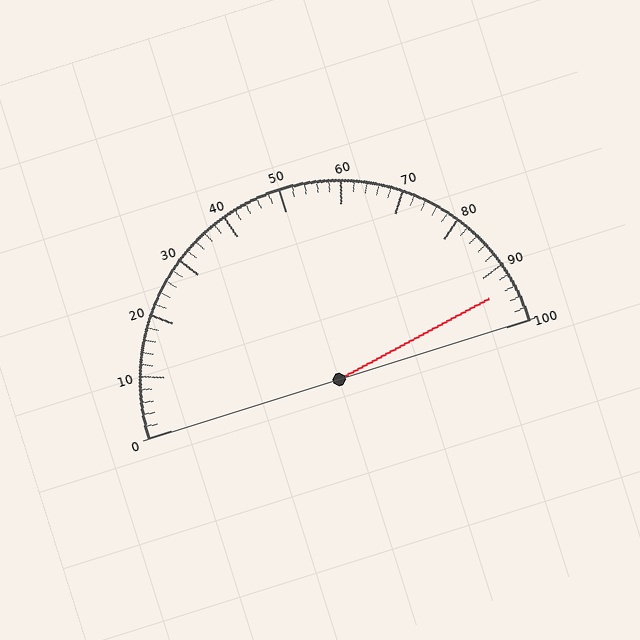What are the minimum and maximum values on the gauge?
The gauge ranges from 0 to 100.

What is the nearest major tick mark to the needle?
The nearest major tick mark is 90.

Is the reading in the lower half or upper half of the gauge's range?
The reading is in the upper half of the range (0 to 100).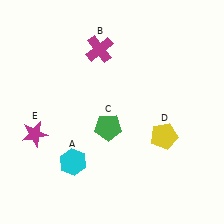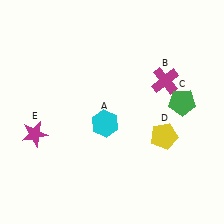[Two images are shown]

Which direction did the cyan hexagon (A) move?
The cyan hexagon (A) moved up.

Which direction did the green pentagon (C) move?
The green pentagon (C) moved right.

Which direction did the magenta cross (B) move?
The magenta cross (B) moved right.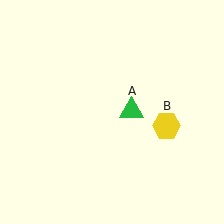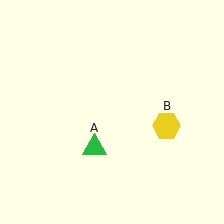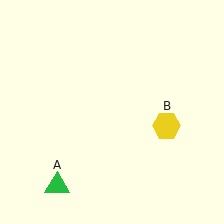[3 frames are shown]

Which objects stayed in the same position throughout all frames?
Yellow hexagon (object B) remained stationary.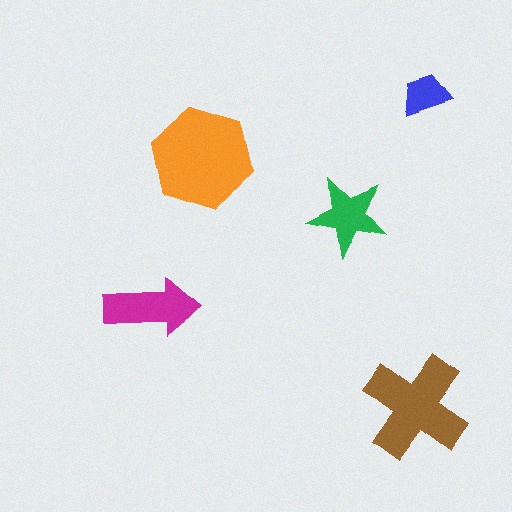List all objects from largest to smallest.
The orange hexagon, the brown cross, the magenta arrow, the green star, the blue trapezoid.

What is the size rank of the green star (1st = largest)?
4th.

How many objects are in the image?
There are 5 objects in the image.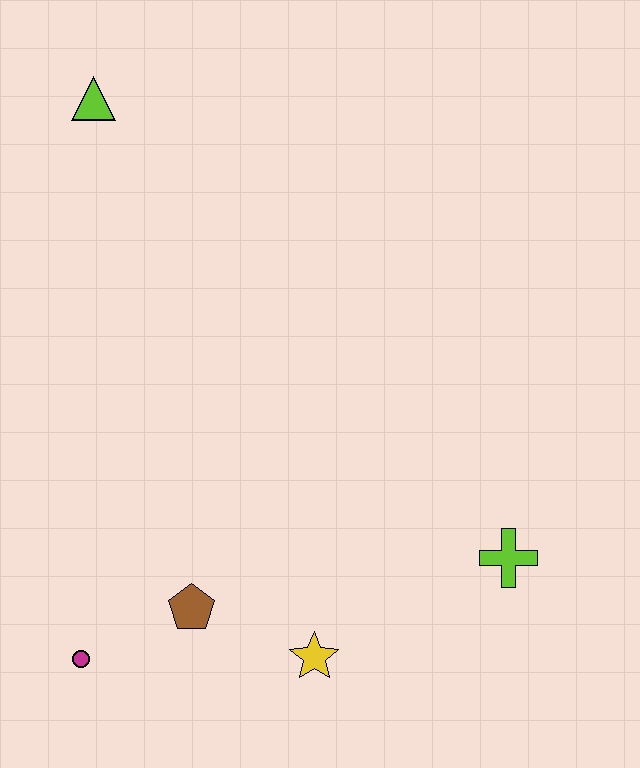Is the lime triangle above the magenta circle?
Yes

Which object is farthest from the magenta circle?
The lime triangle is farthest from the magenta circle.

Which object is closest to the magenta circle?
The brown pentagon is closest to the magenta circle.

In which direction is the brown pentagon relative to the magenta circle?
The brown pentagon is to the right of the magenta circle.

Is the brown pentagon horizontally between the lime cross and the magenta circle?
Yes